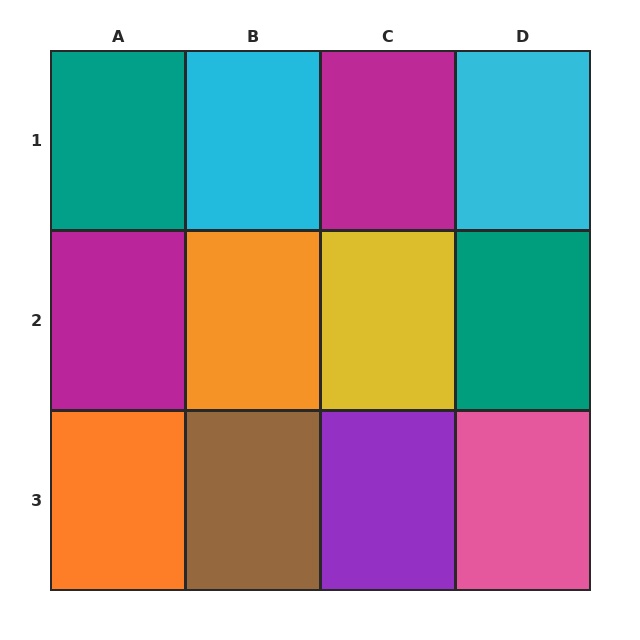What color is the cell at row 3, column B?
Brown.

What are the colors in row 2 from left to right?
Magenta, orange, yellow, teal.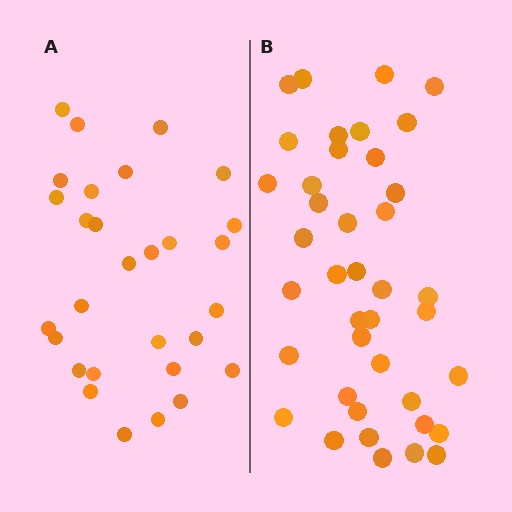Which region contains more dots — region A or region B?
Region B (the right region) has more dots.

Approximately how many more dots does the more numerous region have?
Region B has roughly 12 or so more dots than region A.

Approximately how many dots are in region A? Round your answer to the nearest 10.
About 30 dots. (The exact count is 29, which rounds to 30.)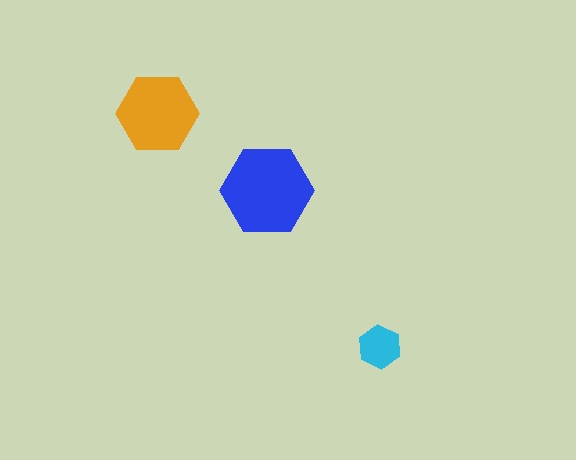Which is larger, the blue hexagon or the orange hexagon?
The blue one.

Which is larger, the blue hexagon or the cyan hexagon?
The blue one.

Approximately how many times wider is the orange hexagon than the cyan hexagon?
About 2 times wider.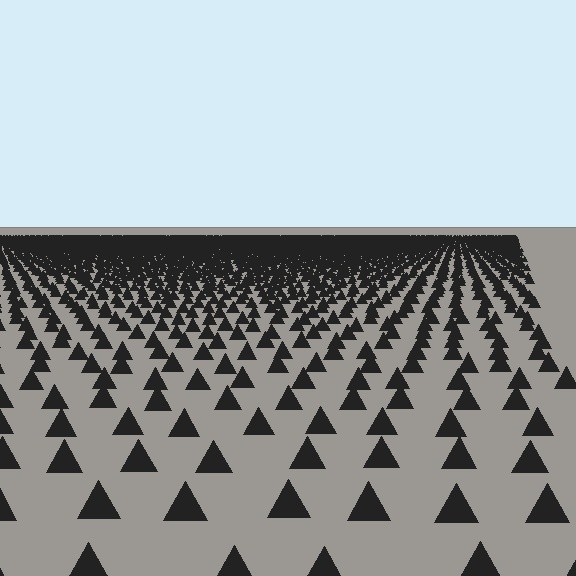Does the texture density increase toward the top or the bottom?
Density increases toward the top.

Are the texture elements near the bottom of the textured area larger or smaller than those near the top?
Larger. Near the bottom, elements are closer to the viewer and appear at a bigger on-screen size.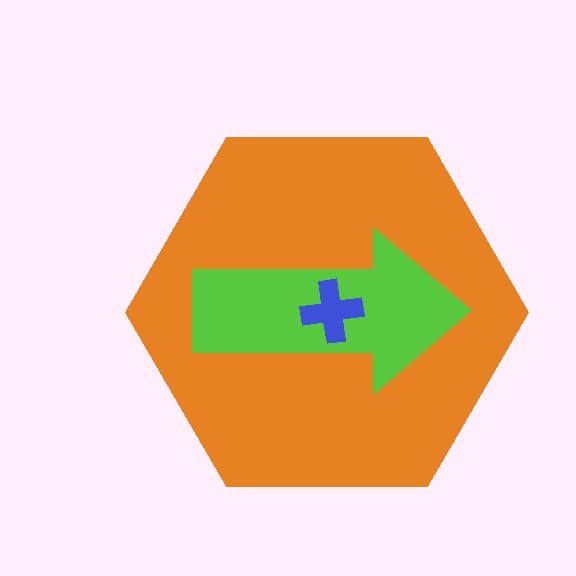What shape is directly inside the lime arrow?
The blue cross.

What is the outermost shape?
The orange hexagon.